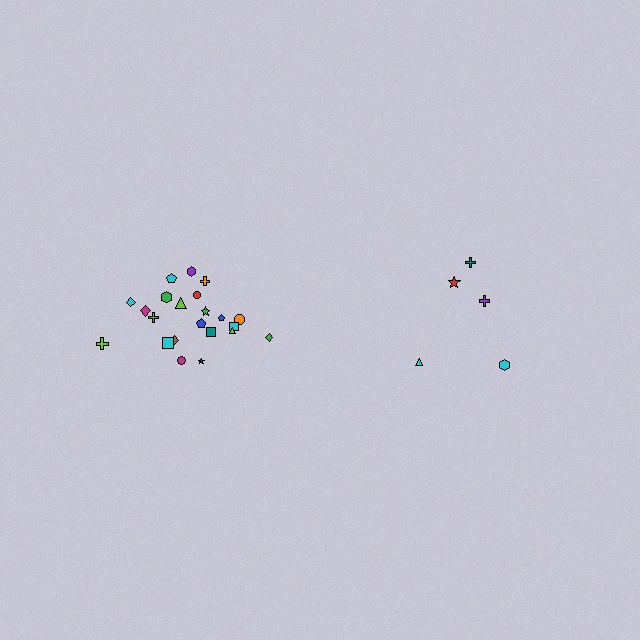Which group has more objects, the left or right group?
The left group.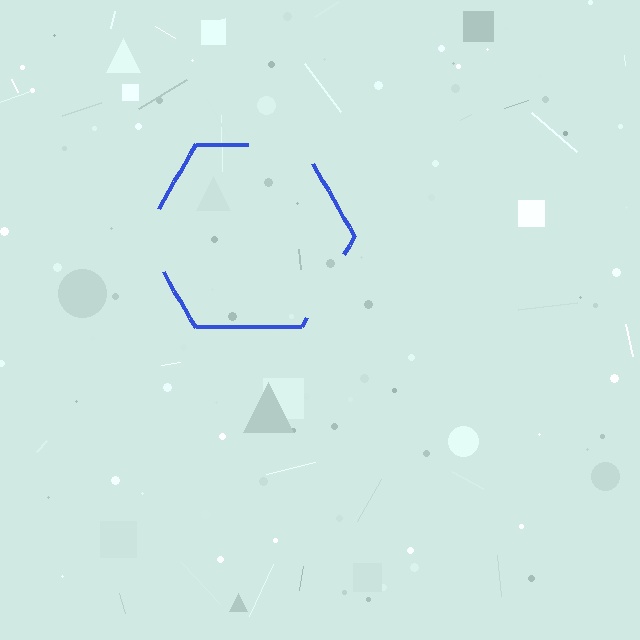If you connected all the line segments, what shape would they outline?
They would outline a hexagon.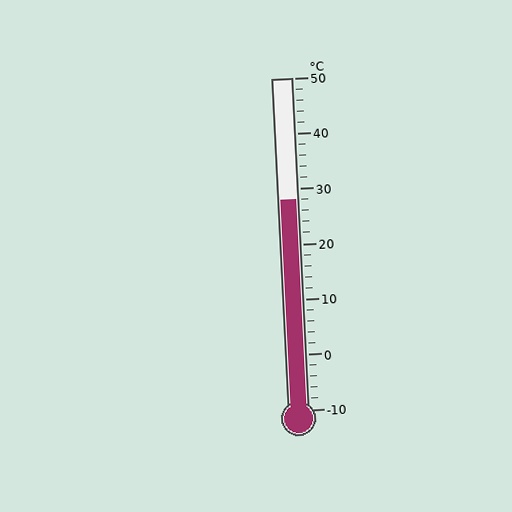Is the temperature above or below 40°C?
The temperature is below 40°C.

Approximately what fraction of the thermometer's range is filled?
The thermometer is filled to approximately 65% of its range.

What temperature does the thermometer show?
The thermometer shows approximately 28°C.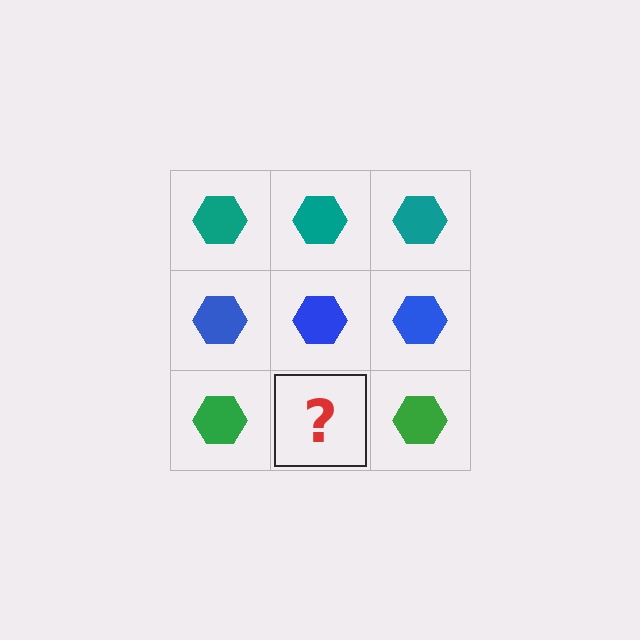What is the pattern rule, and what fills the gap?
The rule is that each row has a consistent color. The gap should be filled with a green hexagon.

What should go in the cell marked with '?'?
The missing cell should contain a green hexagon.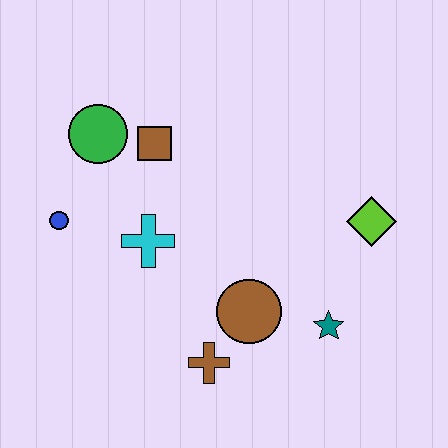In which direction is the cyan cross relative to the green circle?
The cyan cross is below the green circle.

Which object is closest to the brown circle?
The brown cross is closest to the brown circle.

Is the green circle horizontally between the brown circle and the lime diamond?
No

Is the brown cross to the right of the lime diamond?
No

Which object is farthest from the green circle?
The teal star is farthest from the green circle.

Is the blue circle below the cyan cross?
No